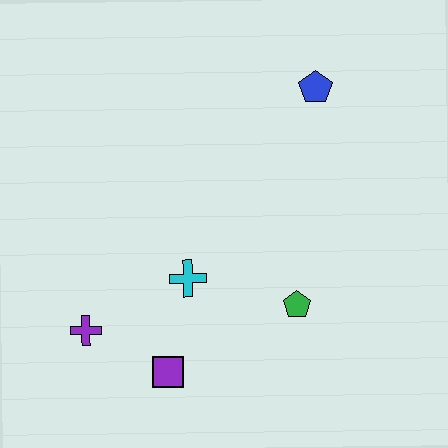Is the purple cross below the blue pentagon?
Yes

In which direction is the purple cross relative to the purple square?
The purple cross is to the left of the purple square.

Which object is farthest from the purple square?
The blue pentagon is farthest from the purple square.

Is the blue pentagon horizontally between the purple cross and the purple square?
No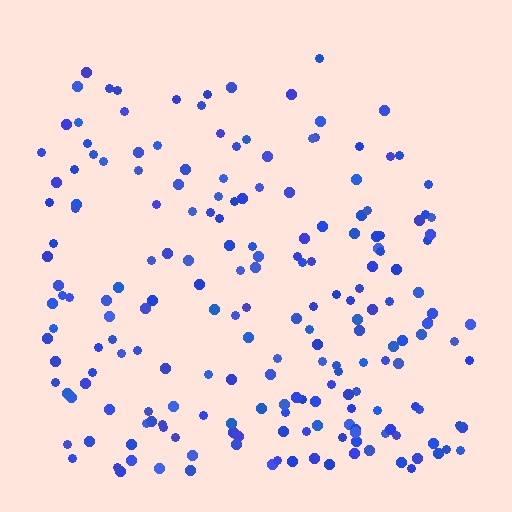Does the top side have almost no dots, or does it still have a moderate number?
Still a moderate number, just noticeably fewer than the bottom.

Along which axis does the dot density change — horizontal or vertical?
Vertical.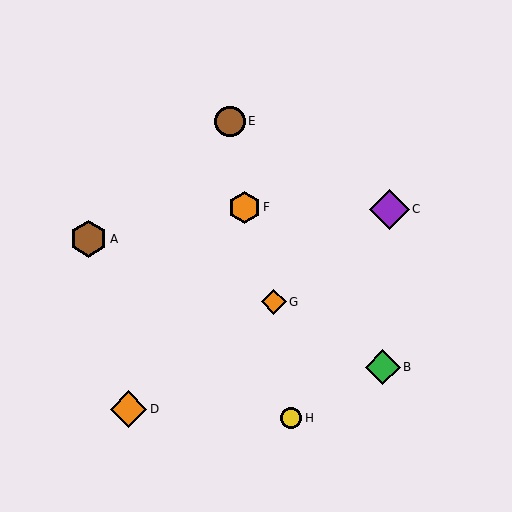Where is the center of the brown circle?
The center of the brown circle is at (230, 121).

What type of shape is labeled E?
Shape E is a brown circle.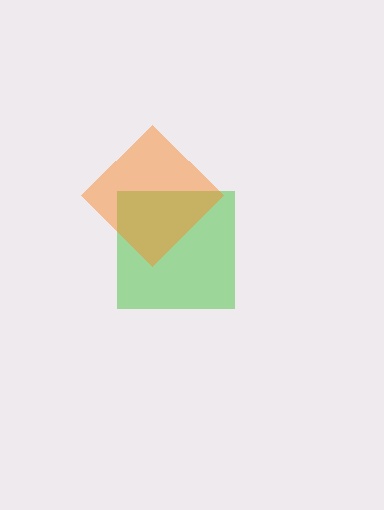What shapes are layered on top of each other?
The layered shapes are: a green square, an orange diamond.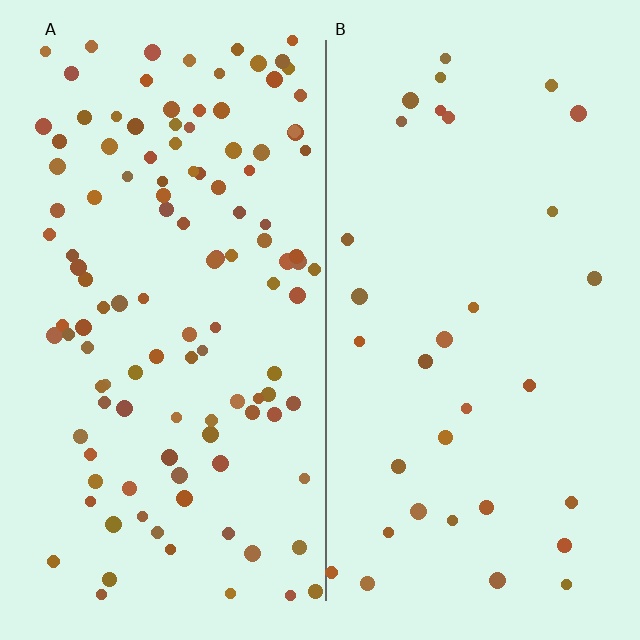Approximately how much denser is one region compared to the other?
Approximately 3.6× — region A over region B.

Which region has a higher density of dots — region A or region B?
A (the left).